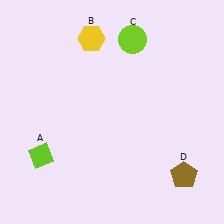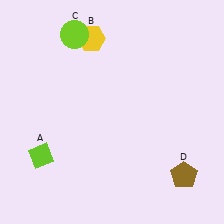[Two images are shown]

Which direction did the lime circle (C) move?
The lime circle (C) moved left.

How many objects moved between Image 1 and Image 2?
1 object moved between the two images.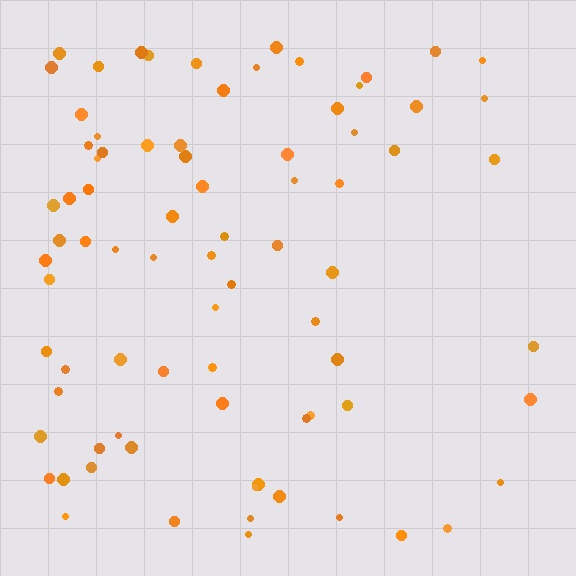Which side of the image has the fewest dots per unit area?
The right.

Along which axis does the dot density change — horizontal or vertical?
Horizontal.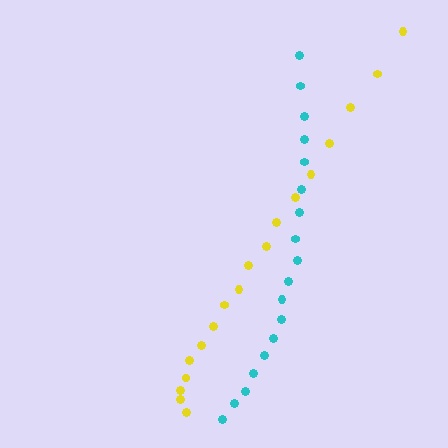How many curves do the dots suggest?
There are 2 distinct paths.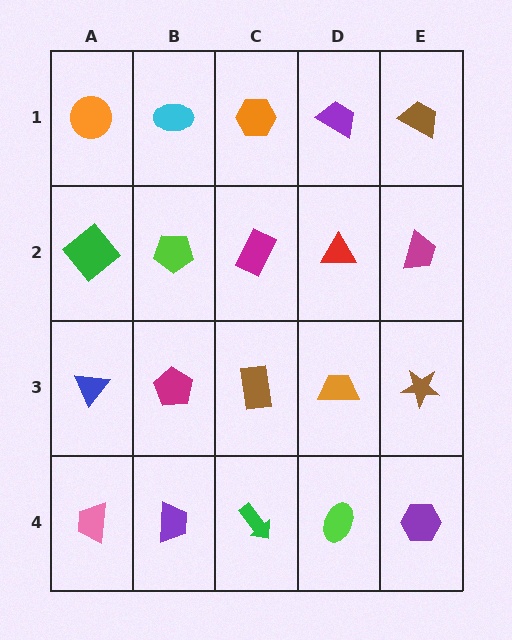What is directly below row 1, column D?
A red triangle.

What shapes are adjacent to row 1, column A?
A green diamond (row 2, column A), a cyan ellipse (row 1, column B).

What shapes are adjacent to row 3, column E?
A magenta trapezoid (row 2, column E), a purple hexagon (row 4, column E), an orange trapezoid (row 3, column D).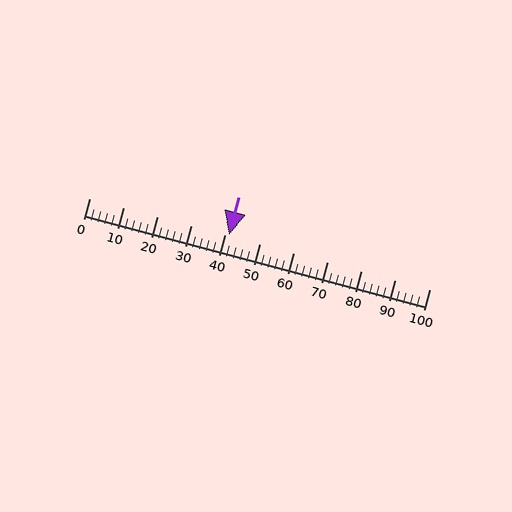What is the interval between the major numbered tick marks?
The major tick marks are spaced 10 units apart.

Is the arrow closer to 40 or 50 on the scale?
The arrow is closer to 40.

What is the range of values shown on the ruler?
The ruler shows values from 0 to 100.